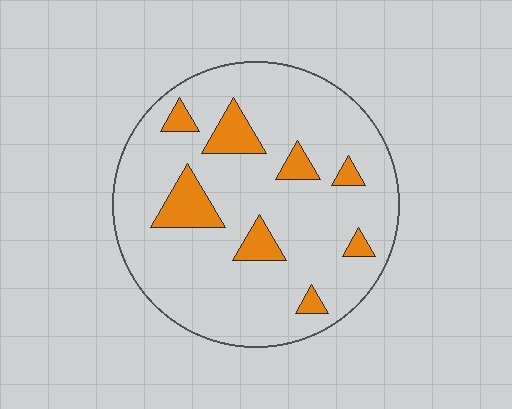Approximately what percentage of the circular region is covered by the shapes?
Approximately 15%.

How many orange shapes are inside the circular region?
8.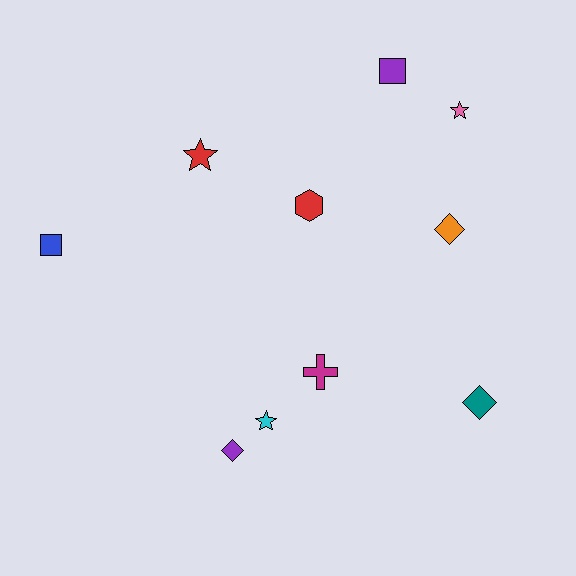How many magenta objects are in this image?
There is 1 magenta object.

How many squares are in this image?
There are 2 squares.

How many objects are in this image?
There are 10 objects.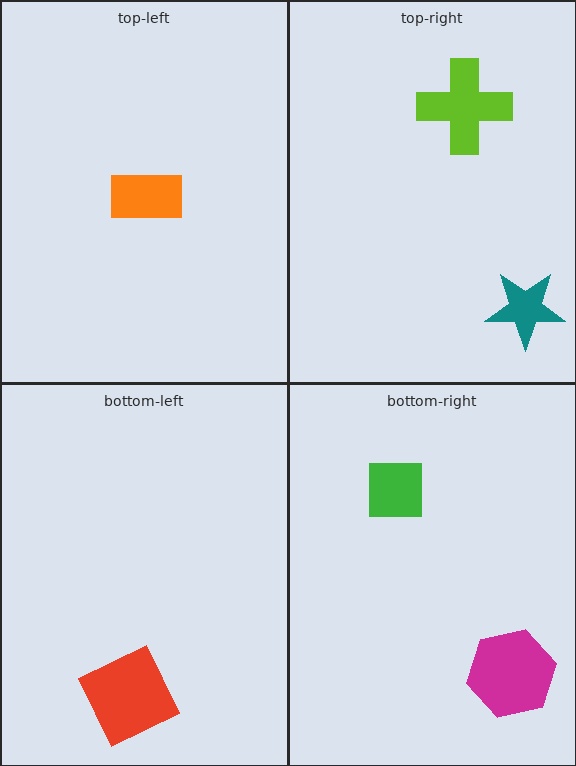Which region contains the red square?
The bottom-left region.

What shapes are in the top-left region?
The orange rectangle.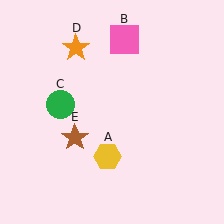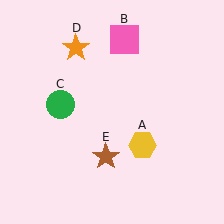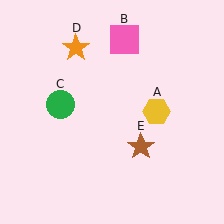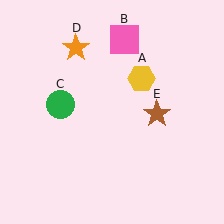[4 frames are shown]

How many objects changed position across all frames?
2 objects changed position: yellow hexagon (object A), brown star (object E).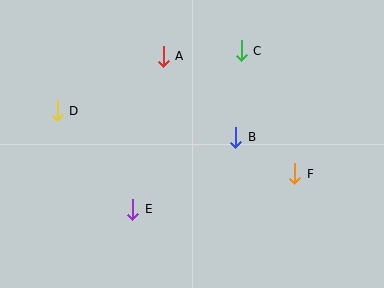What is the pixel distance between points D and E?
The distance between D and E is 124 pixels.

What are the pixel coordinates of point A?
Point A is at (163, 56).